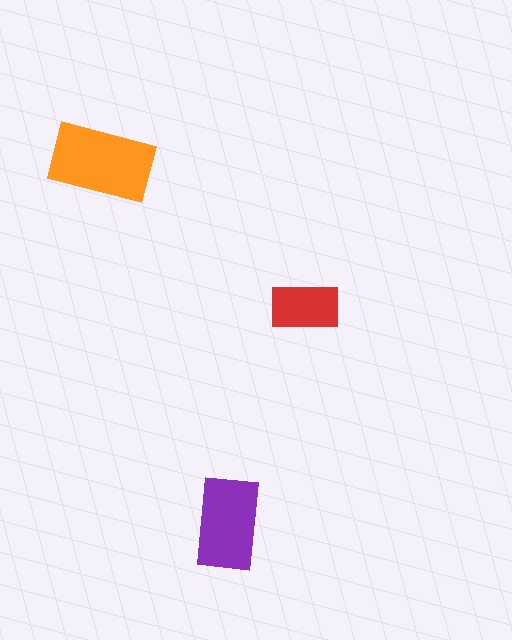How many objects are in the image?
There are 3 objects in the image.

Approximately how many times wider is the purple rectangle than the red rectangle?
About 1.5 times wider.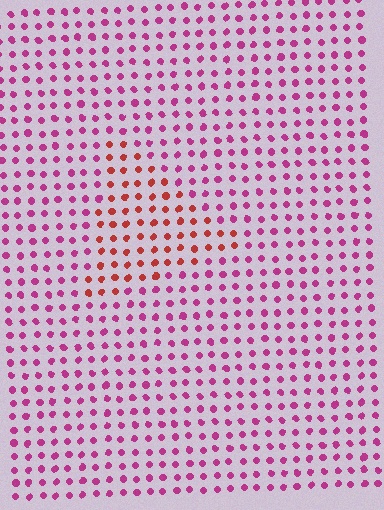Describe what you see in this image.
The image is filled with small magenta elements in a uniform arrangement. A triangle-shaped region is visible where the elements are tinted to a slightly different hue, forming a subtle color boundary.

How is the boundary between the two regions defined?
The boundary is defined purely by a slight shift in hue (about 40 degrees). Spacing, size, and orientation are identical on both sides.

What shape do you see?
I see a triangle.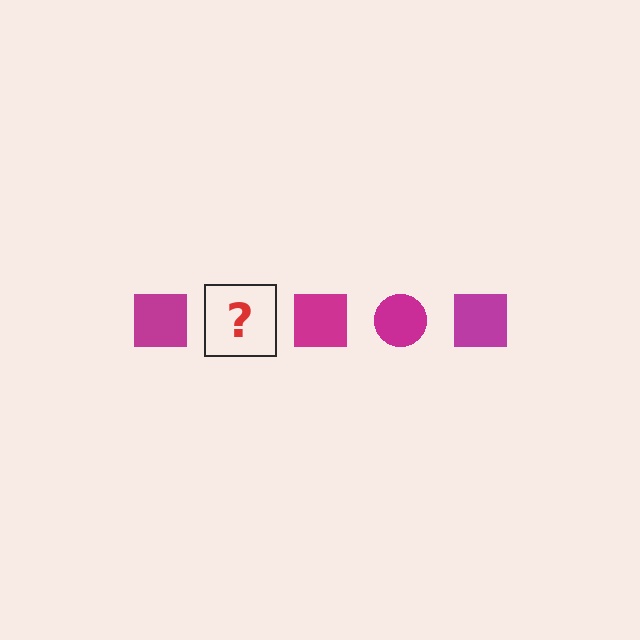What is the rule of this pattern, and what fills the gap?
The rule is that the pattern cycles through square, circle shapes in magenta. The gap should be filled with a magenta circle.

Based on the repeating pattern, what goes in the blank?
The blank should be a magenta circle.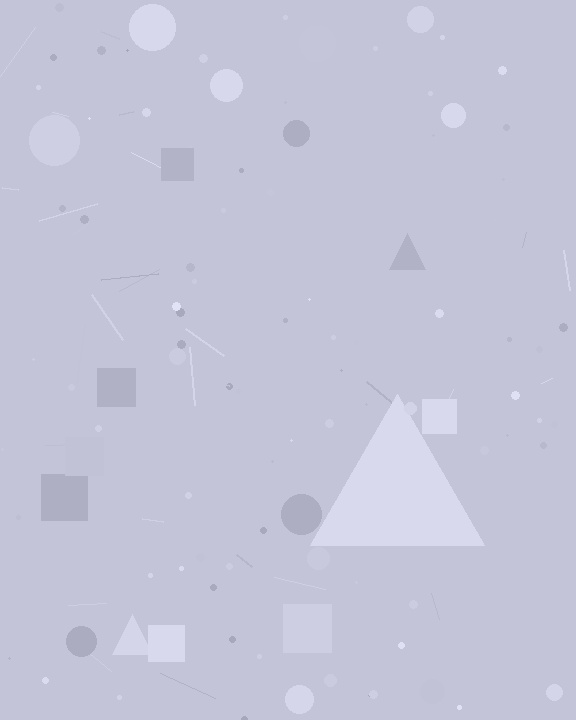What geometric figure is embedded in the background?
A triangle is embedded in the background.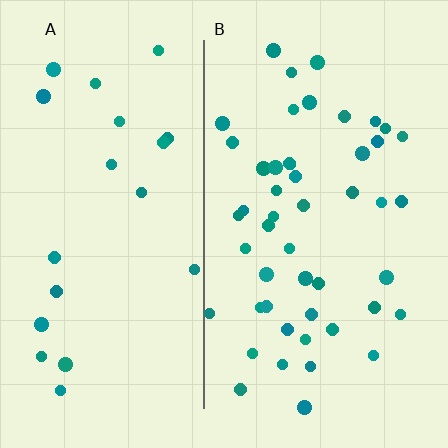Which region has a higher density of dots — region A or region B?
B (the right).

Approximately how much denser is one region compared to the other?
Approximately 2.4× — region B over region A.